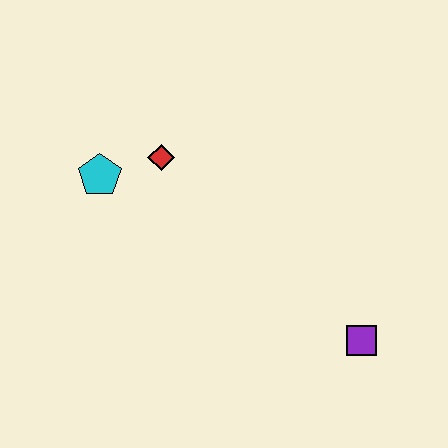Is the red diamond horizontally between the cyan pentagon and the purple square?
Yes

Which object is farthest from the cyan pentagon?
The purple square is farthest from the cyan pentagon.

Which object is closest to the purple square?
The red diamond is closest to the purple square.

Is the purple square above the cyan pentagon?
No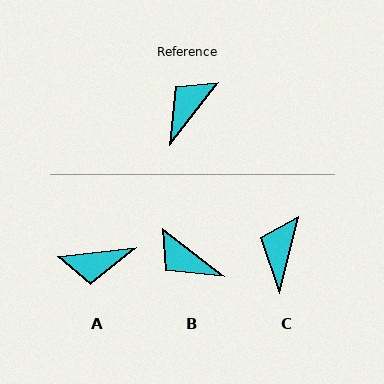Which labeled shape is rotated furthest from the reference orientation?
A, about 134 degrees away.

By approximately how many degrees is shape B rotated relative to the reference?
Approximately 89 degrees counter-clockwise.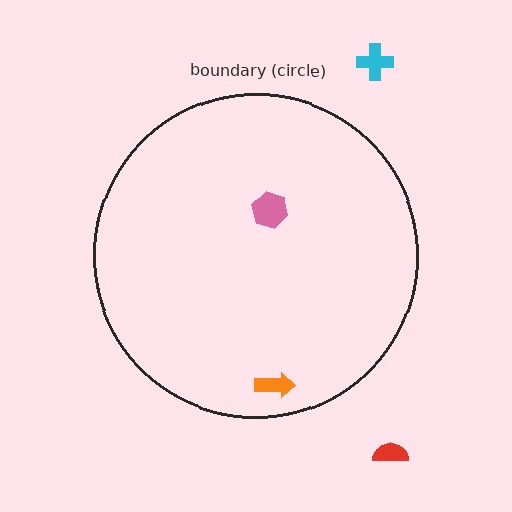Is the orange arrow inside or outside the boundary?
Inside.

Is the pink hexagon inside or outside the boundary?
Inside.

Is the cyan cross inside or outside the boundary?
Outside.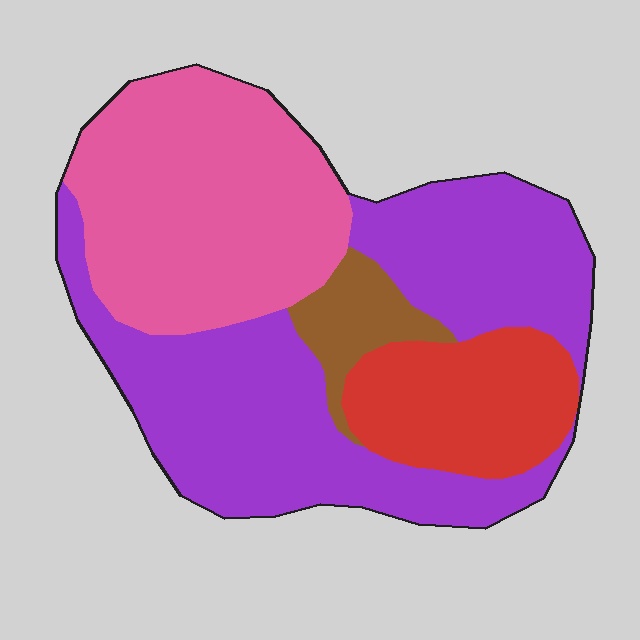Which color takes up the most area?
Purple, at roughly 45%.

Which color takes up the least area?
Brown, at roughly 5%.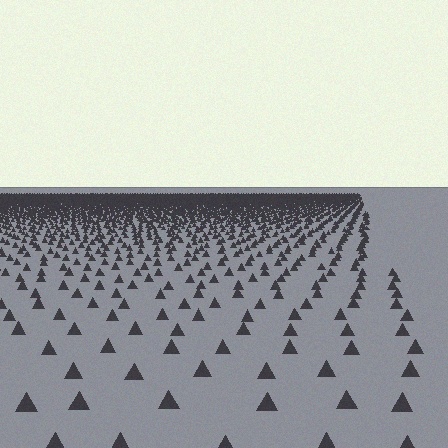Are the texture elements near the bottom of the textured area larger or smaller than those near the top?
Larger. Near the bottom, elements are closer to the viewer and appear at a bigger on-screen size.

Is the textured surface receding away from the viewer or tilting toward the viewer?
The surface is receding away from the viewer. Texture elements get smaller and denser toward the top.